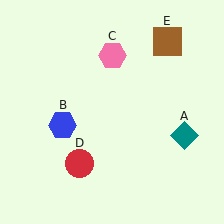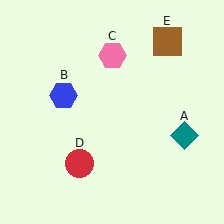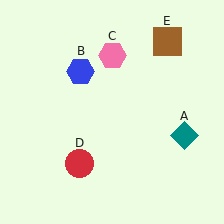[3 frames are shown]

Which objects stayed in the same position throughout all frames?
Teal diamond (object A) and pink hexagon (object C) and red circle (object D) and brown square (object E) remained stationary.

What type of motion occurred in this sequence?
The blue hexagon (object B) rotated clockwise around the center of the scene.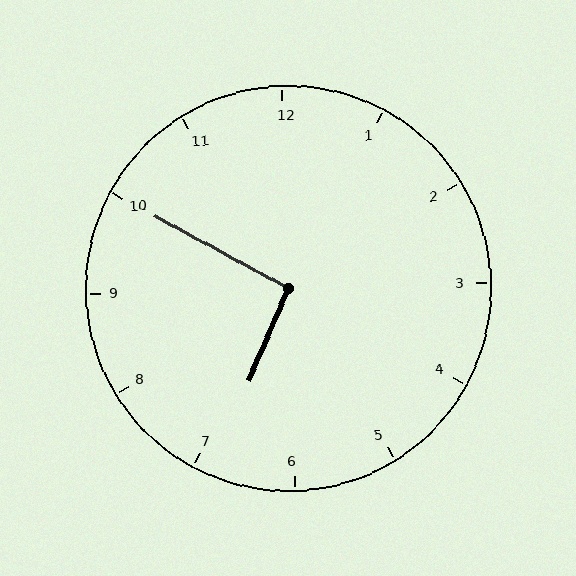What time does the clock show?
6:50.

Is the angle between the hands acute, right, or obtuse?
It is right.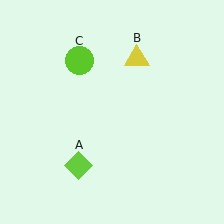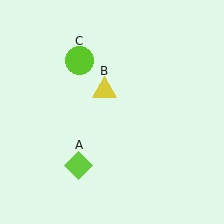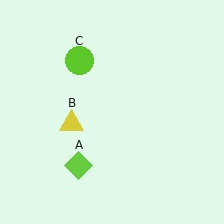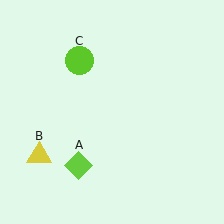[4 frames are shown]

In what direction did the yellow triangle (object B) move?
The yellow triangle (object B) moved down and to the left.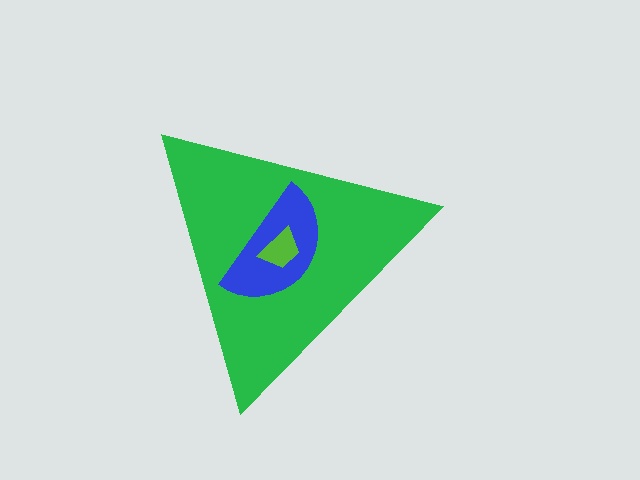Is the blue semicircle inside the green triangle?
Yes.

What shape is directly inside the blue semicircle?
The lime trapezoid.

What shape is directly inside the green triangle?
The blue semicircle.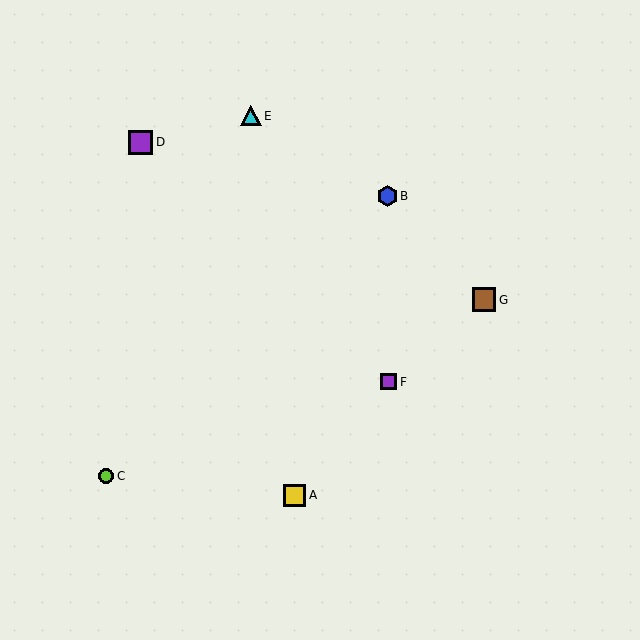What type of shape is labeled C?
Shape C is a lime circle.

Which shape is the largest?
The purple square (labeled D) is the largest.